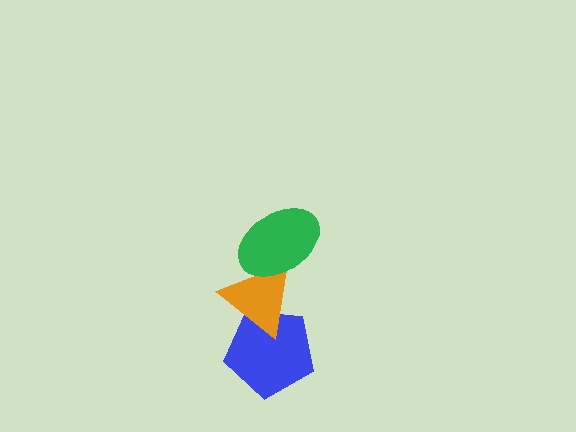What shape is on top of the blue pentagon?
The orange triangle is on top of the blue pentagon.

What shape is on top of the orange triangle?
The green ellipse is on top of the orange triangle.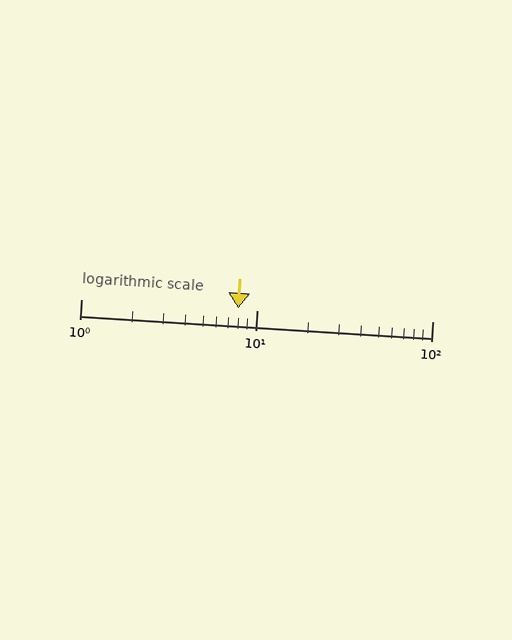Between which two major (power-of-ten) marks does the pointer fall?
The pointer is between 1 and 10.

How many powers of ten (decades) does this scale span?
The scale spans 2 decades, from 1 to 100.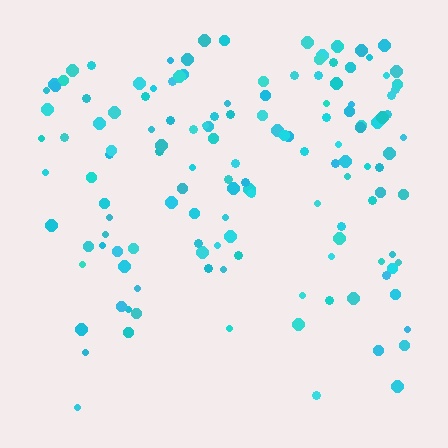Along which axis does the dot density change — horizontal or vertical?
Vertical.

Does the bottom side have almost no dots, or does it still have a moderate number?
Still a moderate number, just noticeably fewer than the top.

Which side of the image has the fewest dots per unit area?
The bottom.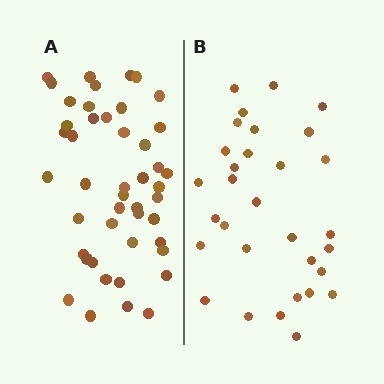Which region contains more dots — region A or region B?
Region A (the left region) has more dots.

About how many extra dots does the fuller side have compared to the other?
Region A has approximately 15 more dots than region B.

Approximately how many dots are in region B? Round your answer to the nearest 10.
About 30 dots. (The exact count is 31, which rounds to 30.)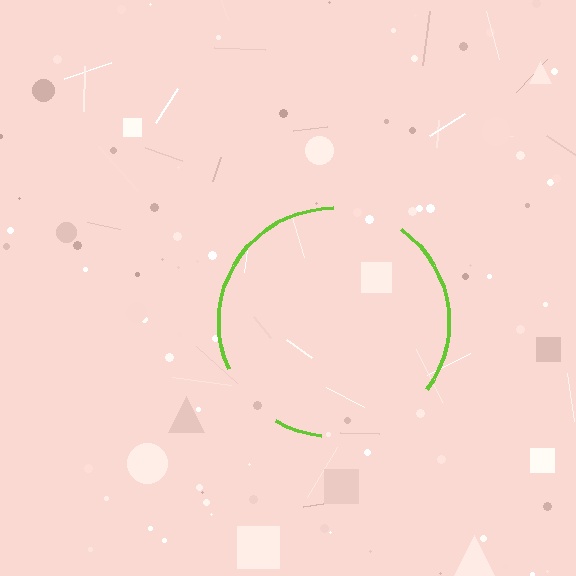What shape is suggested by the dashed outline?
The dashed outline suggests a circle.